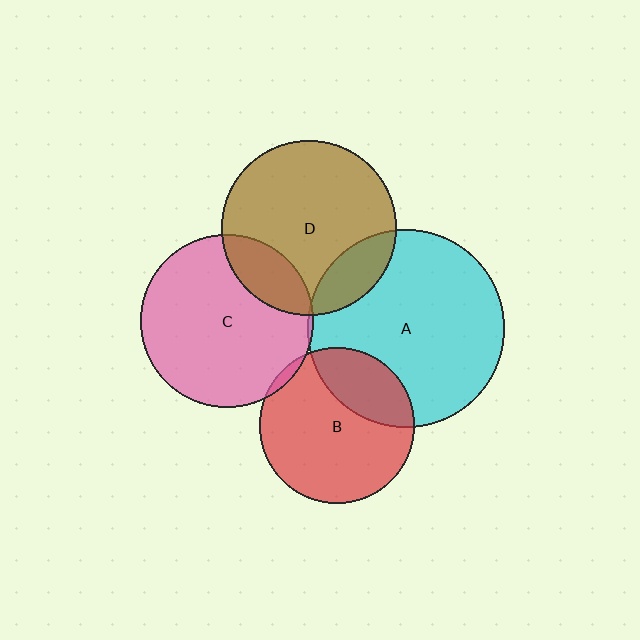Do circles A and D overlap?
Yes.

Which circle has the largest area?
Circle A (cyan).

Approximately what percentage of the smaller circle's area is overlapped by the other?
Approximately 15%.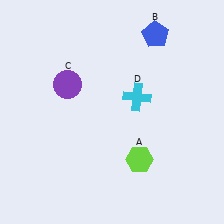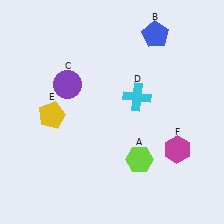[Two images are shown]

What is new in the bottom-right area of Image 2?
A magenta hexagon (F) was added in the bottom-right area of Image 2.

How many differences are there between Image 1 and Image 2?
There are 2 differences between the two images.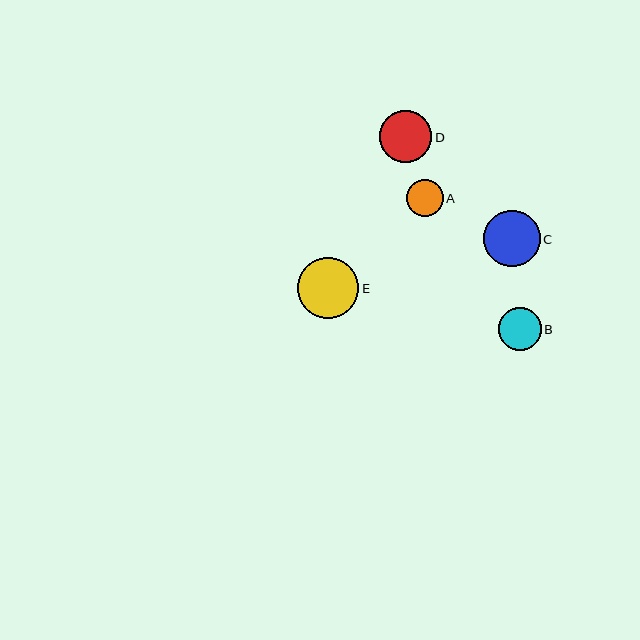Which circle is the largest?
Circle E is the largest with a size of approximately 61 pixels.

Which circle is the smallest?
Circle A is the smallest with a size of approximately 37 pixels.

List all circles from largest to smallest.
From largest to smallest: E, C, D, B, A.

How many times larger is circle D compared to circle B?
Circle D is approximately 1.2 times the size of circle B.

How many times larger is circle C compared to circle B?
Circle C is approximately 1.3 times the size of circle B.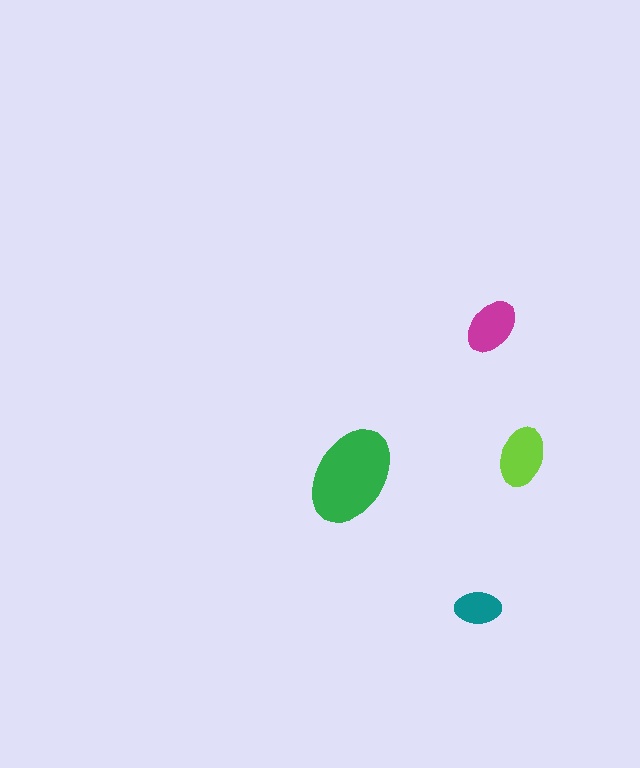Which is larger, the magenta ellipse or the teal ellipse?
The magenta one.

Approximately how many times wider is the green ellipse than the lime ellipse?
About 1.5 times wider.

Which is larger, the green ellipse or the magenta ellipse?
The green one.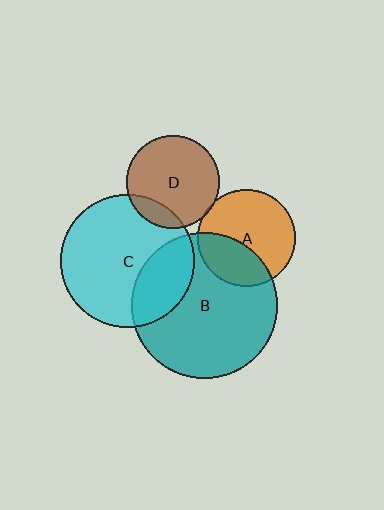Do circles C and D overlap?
Yes.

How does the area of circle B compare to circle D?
Approximately 2.5 times.